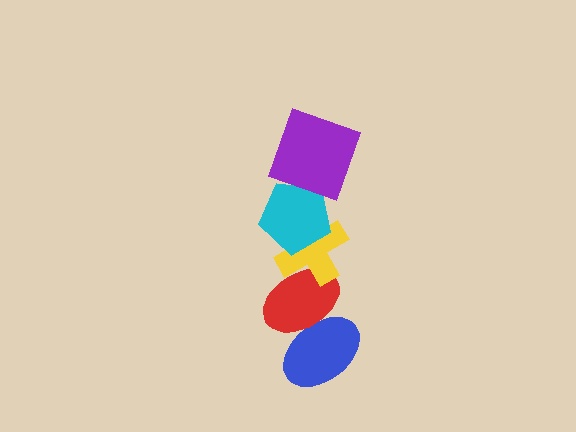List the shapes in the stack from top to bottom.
From top to bottom: the purple square, the cyan pentagon, the yellow cross, the red ellipse, the blue ellipse.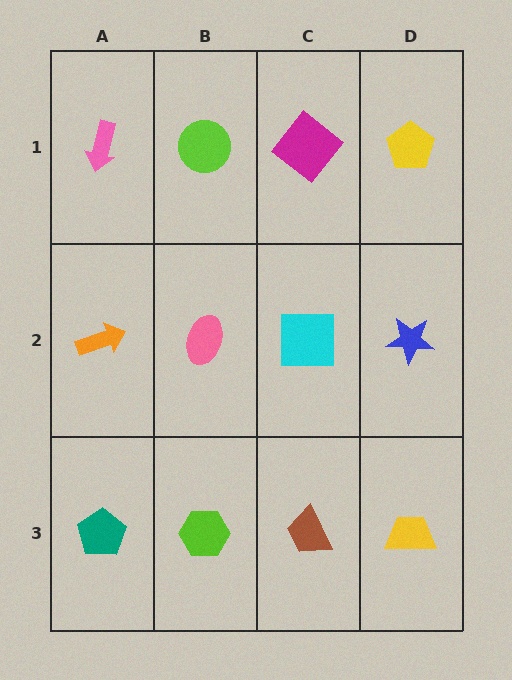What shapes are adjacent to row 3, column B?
A pink ellipse (row 2, column B), a teal pentagon (row 3, column A), a brown trapezoid (row 3, column C).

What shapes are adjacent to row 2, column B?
A lime circle (row 1, column B), a lime hexagon (row 3, column B), an orange arrow (row 2, column A), a cyan square (row 2, column C).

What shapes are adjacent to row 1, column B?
A pink ellipse (row 2, column B), a pink arrow (row 1, column A), a magenta diamond (row 1, column C).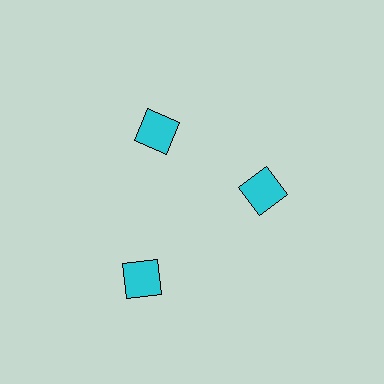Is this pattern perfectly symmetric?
No. The 3 cyan diamonds are arranged in a ring, but one element near the 7 o'clock position is pushed outward from the center, breaking the 3-fold rotational symmetry.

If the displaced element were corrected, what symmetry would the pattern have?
It would have 3-fold rotational symmetry — the pattern would map onto itself every 120 degrees.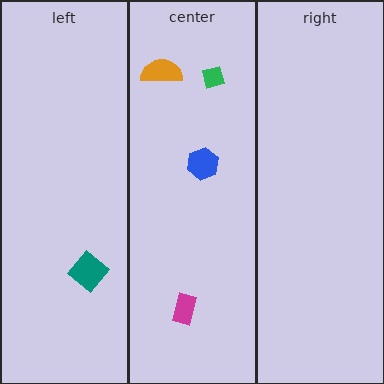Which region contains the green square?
The center region.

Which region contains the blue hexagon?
The center region.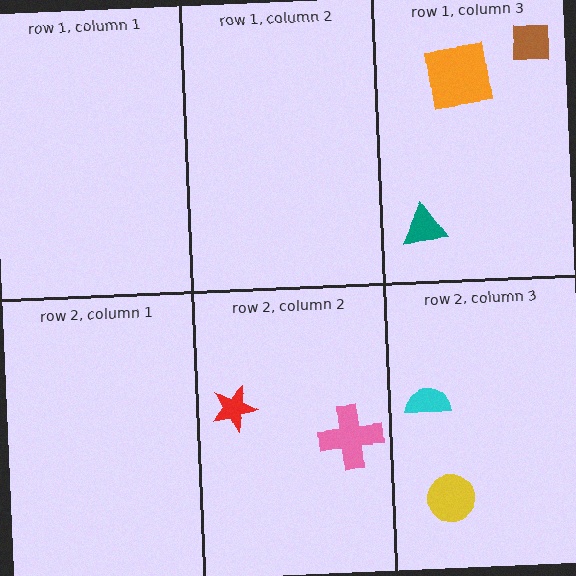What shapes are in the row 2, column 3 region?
The yellow circle, the cyan semicircle.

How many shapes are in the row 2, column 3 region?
2.